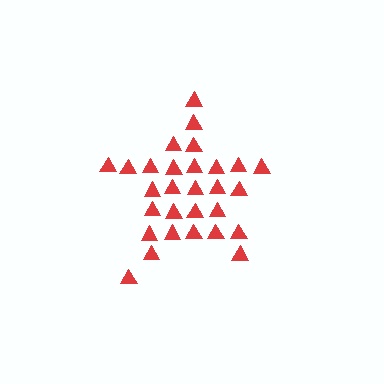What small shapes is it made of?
It is made of small triangles.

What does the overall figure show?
The overall figure shows a star.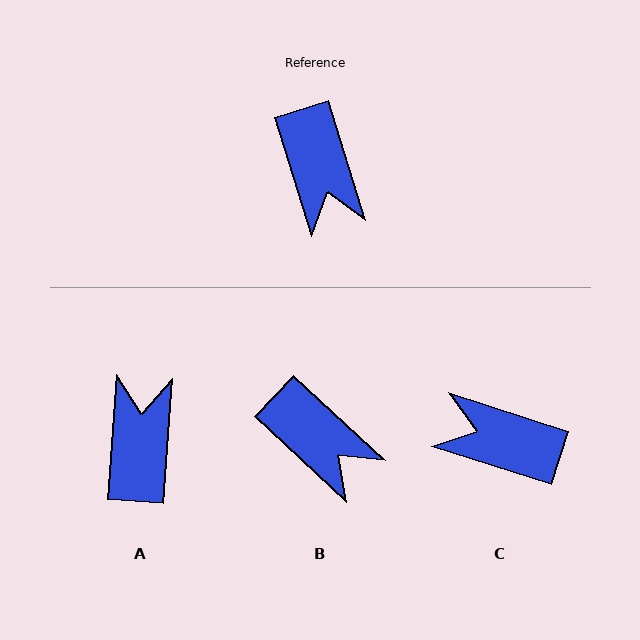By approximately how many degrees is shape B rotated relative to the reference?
Approximately 30 degrees counter-clockwise.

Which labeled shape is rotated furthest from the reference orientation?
A, about 159 degrees away.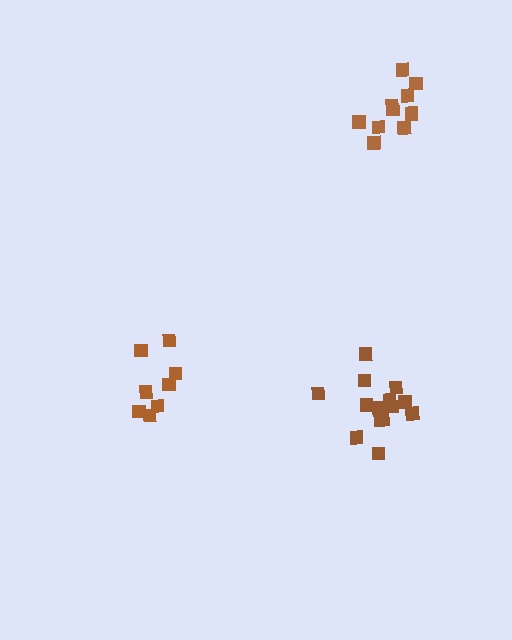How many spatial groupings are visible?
There are 3 spatial groupings.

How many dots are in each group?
Group 1: 14 dots, Group 2: 11 dots, Group 3: 8 dots (33 total).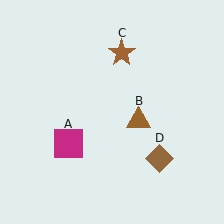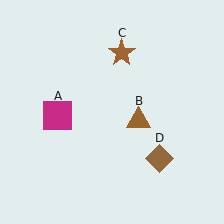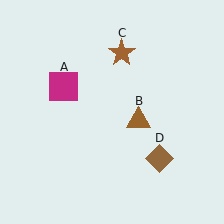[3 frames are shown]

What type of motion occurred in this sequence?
The magenta square (object A) rotated clockwise around the center of the scene.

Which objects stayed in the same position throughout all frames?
Brown triangle (object B) and brown star (object C) and brown diamond (object D) remained stationary.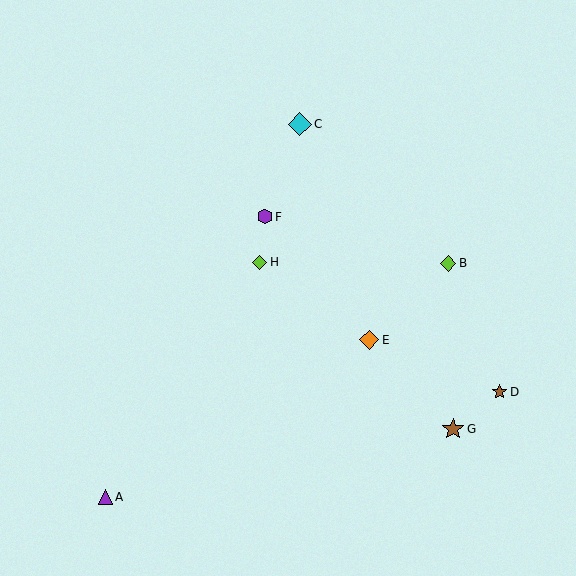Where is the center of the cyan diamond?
The center of the cyan diamond is at (300, 124).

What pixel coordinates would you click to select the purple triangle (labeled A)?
Click at (105, 497) to select the purple triangle A.